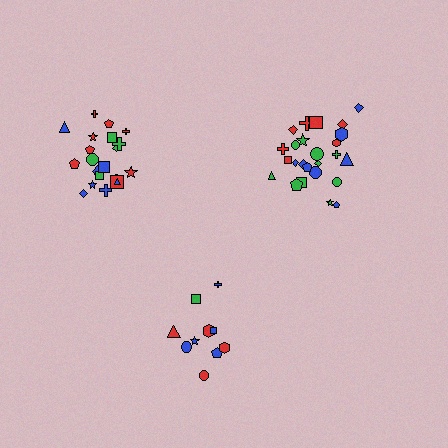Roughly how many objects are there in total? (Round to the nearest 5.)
Roughly 55 objects in total.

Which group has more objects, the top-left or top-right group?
The top-right group.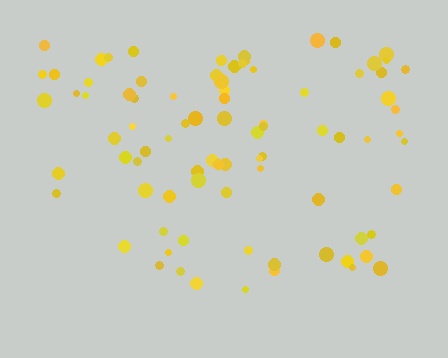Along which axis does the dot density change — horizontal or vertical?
Vertical.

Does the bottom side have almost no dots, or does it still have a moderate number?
Still a moderate number, just noticeably fewer than the top.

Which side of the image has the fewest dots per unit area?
The bottom.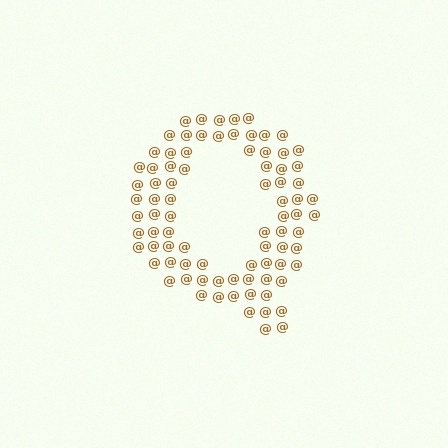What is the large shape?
The large shape is the letter Q.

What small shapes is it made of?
It is made of small at signs.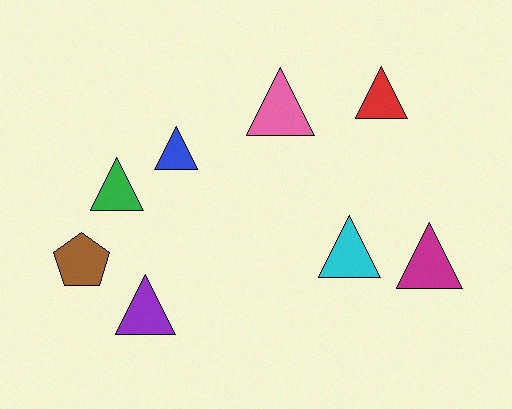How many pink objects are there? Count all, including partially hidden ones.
There is 1 pink object.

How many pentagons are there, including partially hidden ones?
There is 1 pentagon.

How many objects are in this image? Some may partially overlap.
There are 8 objects.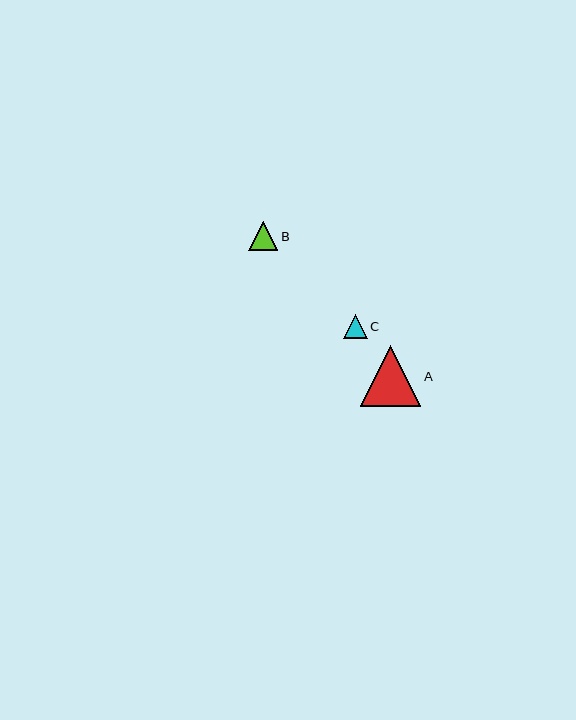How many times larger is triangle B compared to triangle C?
Triangle B is approximately 1.2 times the size of triangle C.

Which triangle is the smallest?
Triangle C is the smallest with a size of approximately 24 pixels.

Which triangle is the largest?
Triangle A is the largest with a size of approximately 61 pixels.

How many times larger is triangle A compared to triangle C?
Triangle A is approximately 2.6 times the size of triangle C.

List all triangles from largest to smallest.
From largest to smallest: A, B, C.